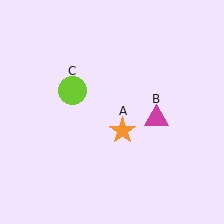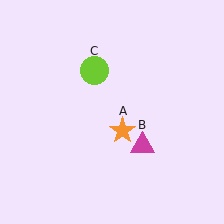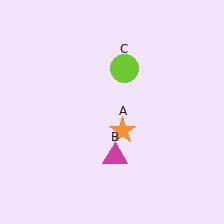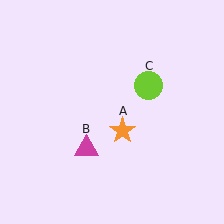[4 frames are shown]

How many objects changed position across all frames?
2 objects changed position: magenta triangle (object B), lime circle (object C).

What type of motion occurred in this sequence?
The magenta triangle (object B), lime circle (object C) rotated clockwise around the center of the scene.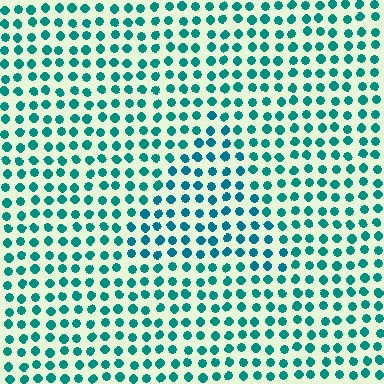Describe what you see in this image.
The image is filled with small teal elements in a uniform arrangement. A triangle-shaped region is visible where the elements are tinted to a slightly different hue, forming a subtle color boundary.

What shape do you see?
I see a triangle.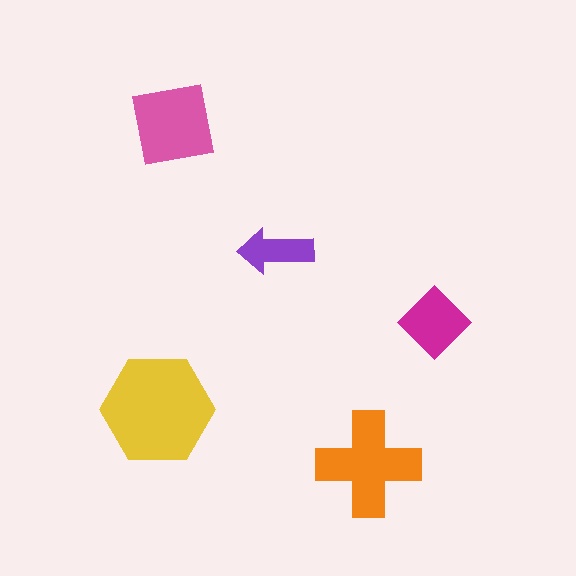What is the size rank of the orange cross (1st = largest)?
2nd.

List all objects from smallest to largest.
The purple arrow, the magenta diamond, the pink square, the orange cross, the yellow hexagon.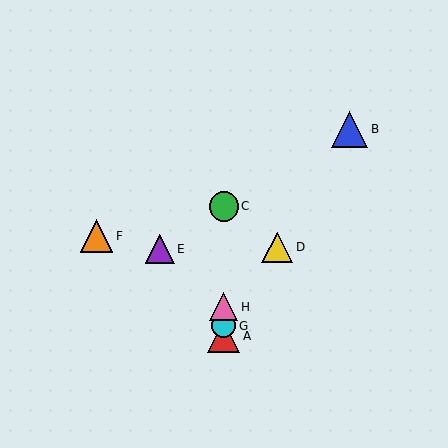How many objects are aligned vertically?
4 objects (A, C, G, H) are aligned vertically.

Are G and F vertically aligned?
No, G is at x≈224 and F is at x≈97.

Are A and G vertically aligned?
Yes, both are at x≈224.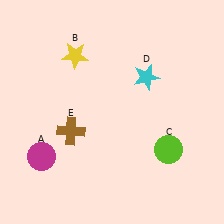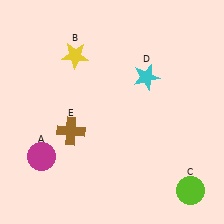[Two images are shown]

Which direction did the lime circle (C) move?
The lime circle (C) moved down.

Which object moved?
The lime circle (C) moved down.